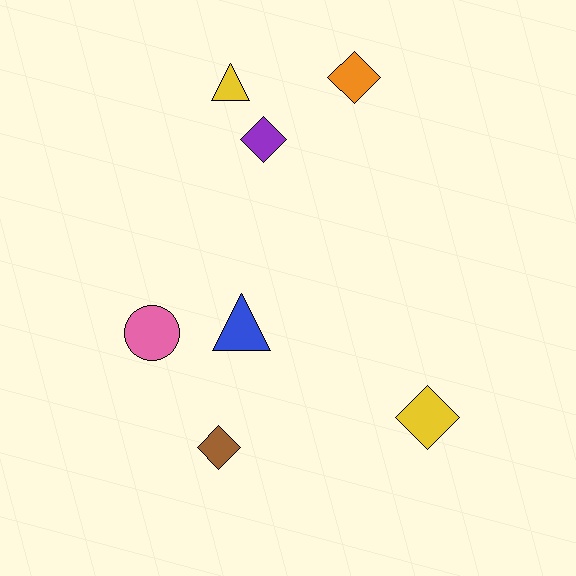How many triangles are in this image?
There are 2 triangles.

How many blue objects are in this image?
There is 1 blue object.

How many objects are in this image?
There are 7 objects.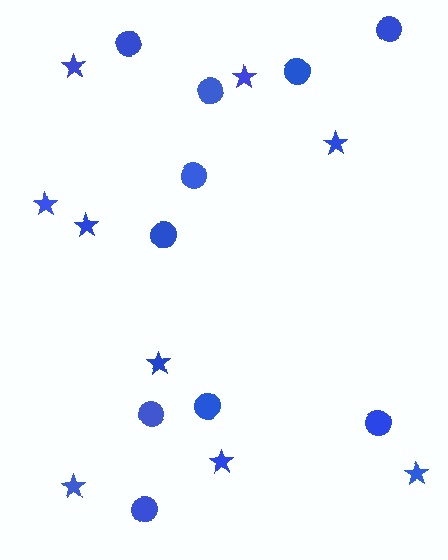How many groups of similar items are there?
There are 2 groups: one group of circles (10) and one group of stars (9).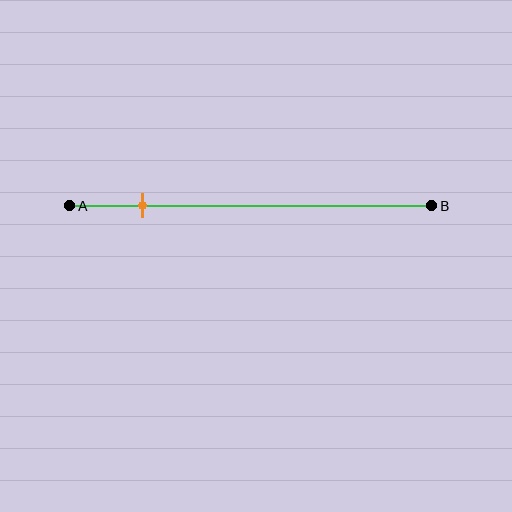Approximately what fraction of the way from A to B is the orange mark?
The orange mark is approximately 20% of the way from A to B.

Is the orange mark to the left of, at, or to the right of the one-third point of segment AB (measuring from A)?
The orange mark is to the left of the one-third point of segment AB.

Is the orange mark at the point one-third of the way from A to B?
No, the mark is at about 20% from A, not at the 33% one-third point.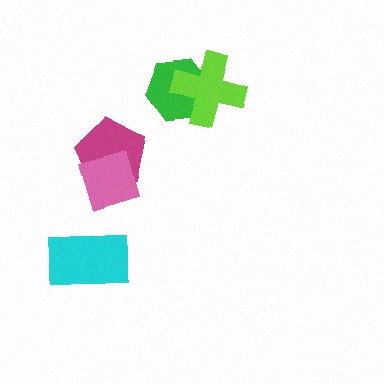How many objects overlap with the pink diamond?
1 object overlaps with the pink diamond.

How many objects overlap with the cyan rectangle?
0 objects overlap with the cyan rectangle.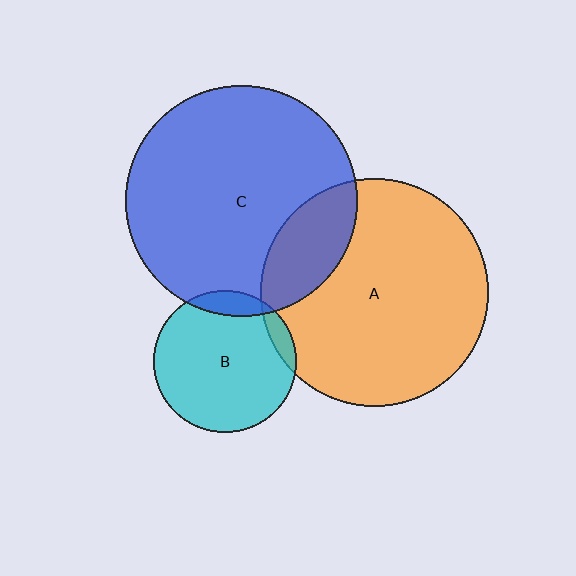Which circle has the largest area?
Circle C (blue).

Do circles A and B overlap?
Yes.